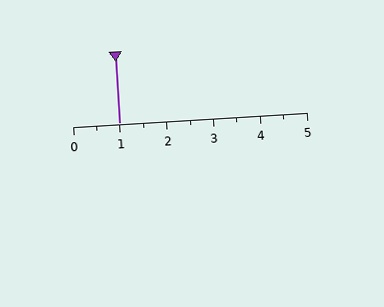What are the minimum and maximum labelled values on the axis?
The axis runs from 0 to 5.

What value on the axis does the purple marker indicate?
The marker indicates approximately 1.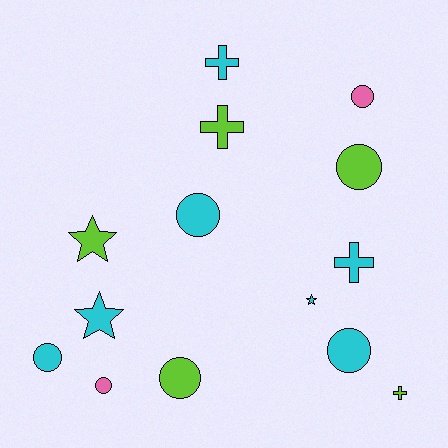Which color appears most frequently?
Cyan, with 7 objects.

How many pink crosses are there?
There are no pink crosses.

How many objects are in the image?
There are 14 objects.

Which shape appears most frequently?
Circle, with 7 objects.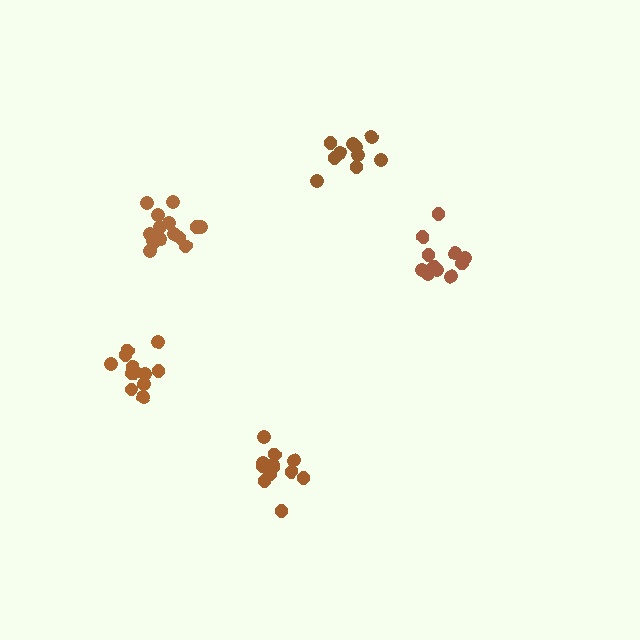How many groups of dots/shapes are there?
There are 5 groups.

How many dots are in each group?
Group 1: 12 dots, Group 2: 10 dots, Group 3: 12 dots, Group 4: 12 dots, Group 5: 14 dots (60 total).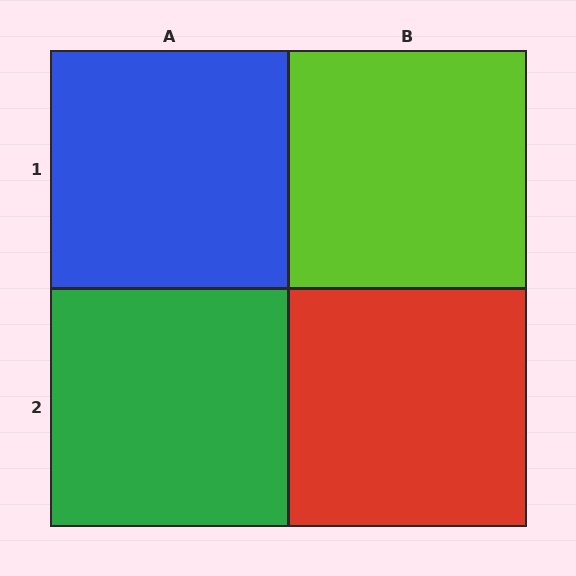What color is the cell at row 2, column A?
Green.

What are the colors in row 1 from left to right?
Blue, lime.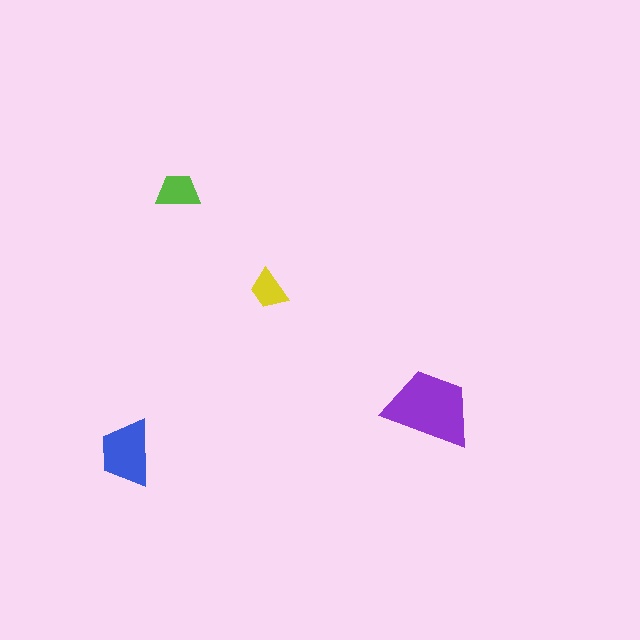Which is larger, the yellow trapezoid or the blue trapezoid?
The blue one.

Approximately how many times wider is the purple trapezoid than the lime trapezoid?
About 2 times wider.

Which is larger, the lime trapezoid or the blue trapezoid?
The blue one.